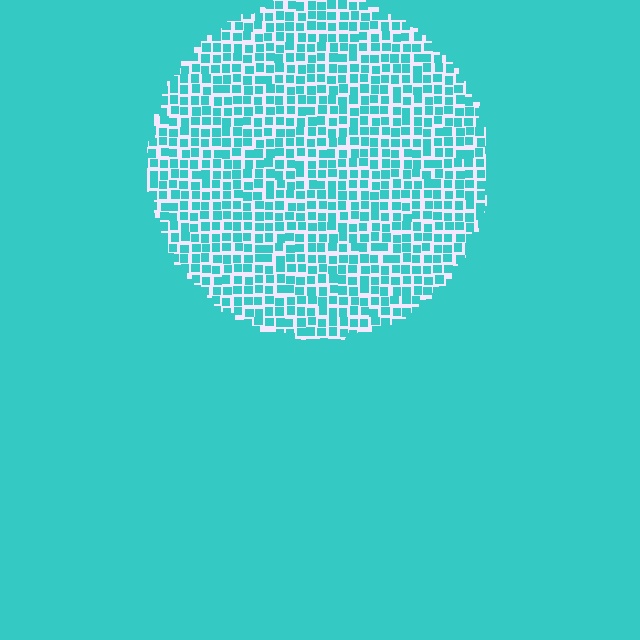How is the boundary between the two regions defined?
The boundary is defined by a change in element density (approximately 2.5x ratio). All elements are the same color, size, and shape.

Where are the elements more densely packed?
The elements are more densely packed outside the circle boundary.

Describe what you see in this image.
The image contains small cyan elements arranged at two different densities. A circle-shaped region is visible where the elements are less densely packed than the surrounding area.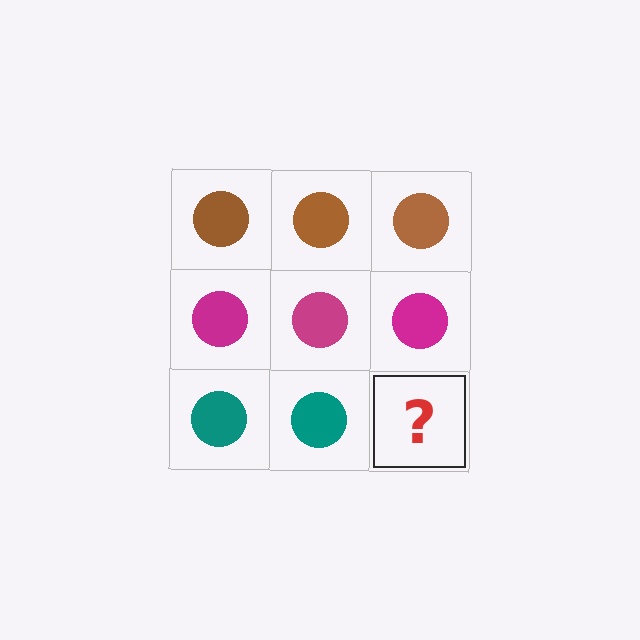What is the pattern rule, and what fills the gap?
The rule is that each row has a consistent color. The gap should be filled with a teal circle.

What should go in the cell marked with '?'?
The missing cell should contain a teal circle.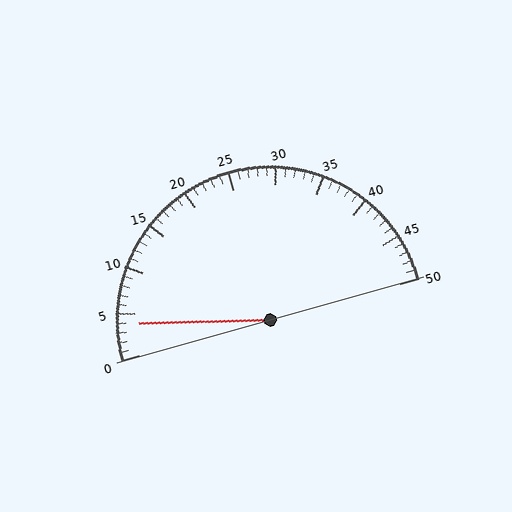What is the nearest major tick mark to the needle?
The nearest major tick mark is 5.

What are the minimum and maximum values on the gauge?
The gauge ranges from 0 to 50.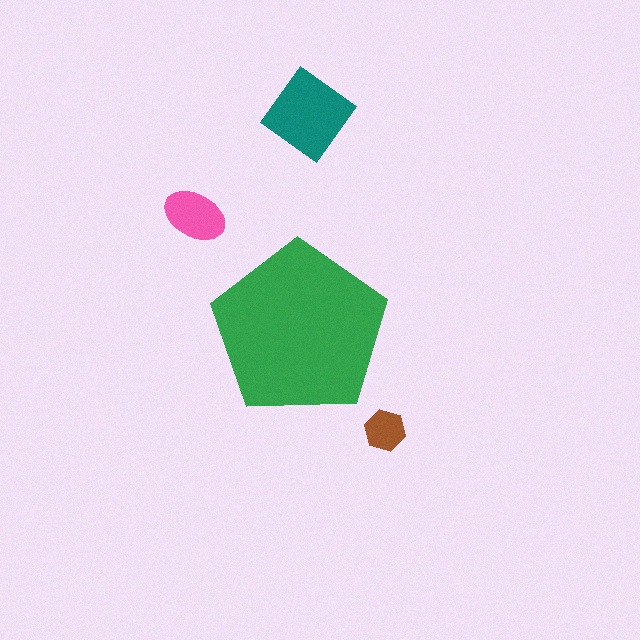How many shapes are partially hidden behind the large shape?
0 shapes are partially hidden.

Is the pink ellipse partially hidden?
No, the pink ellipse is fully visible.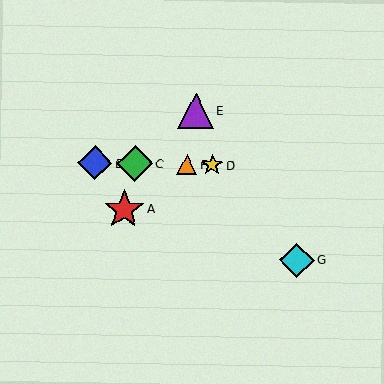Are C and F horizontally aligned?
Yes, both are at y≈164.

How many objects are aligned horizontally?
4 objects (B, C, D, F) are aligned horizontally.